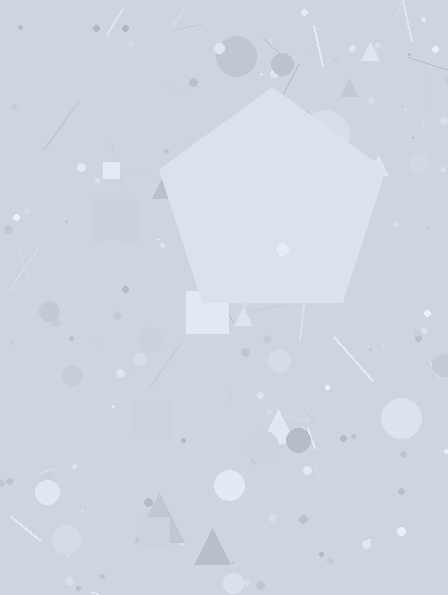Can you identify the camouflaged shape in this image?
The camouflaged shape is a pentagon.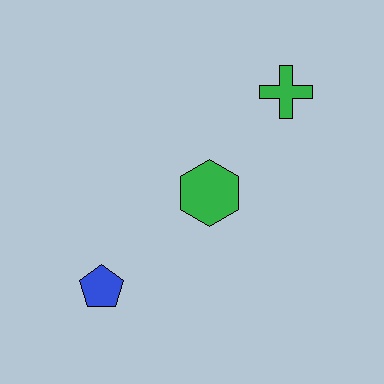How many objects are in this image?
There are 3 objects.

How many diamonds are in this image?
There are no diamonds.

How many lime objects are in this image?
There are no lime objects.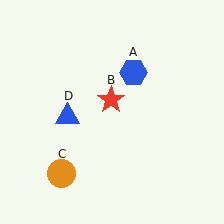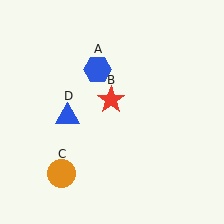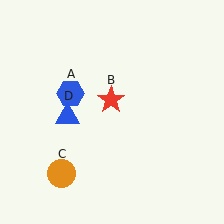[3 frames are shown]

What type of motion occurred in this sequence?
The blue hexagon (object A) rotated counterclockwise around the center of the scene.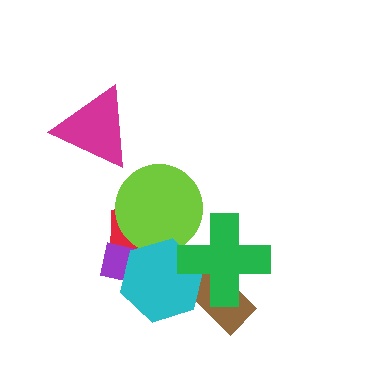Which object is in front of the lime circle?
The cyan hexagon is in front of the lime circle.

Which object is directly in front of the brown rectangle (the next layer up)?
The cyan hexagon is directly in front of the brown rectangle.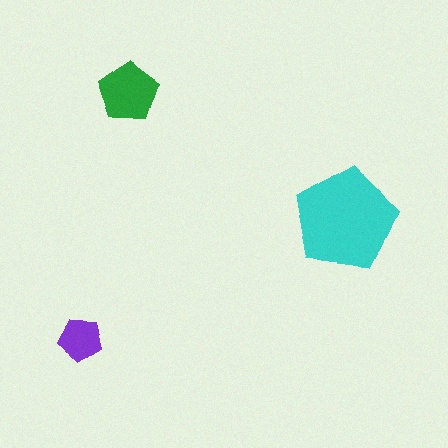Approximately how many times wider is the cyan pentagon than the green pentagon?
About 1.5 times wider.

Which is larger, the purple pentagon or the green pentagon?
The green one.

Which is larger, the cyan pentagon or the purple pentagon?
The cyan one.